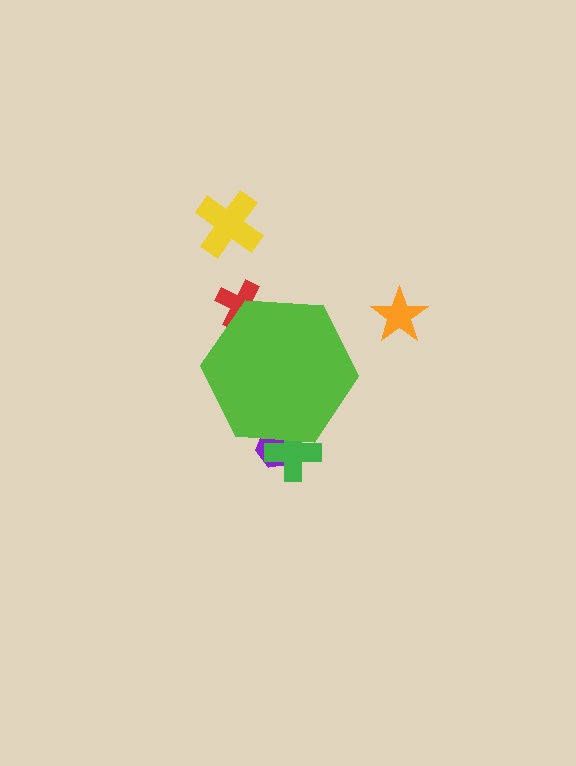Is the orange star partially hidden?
No, the orange star is fully visible.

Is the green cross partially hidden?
Yes, the green cross is partially hidden behind the lime hexagon.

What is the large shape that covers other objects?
A lime hexagon.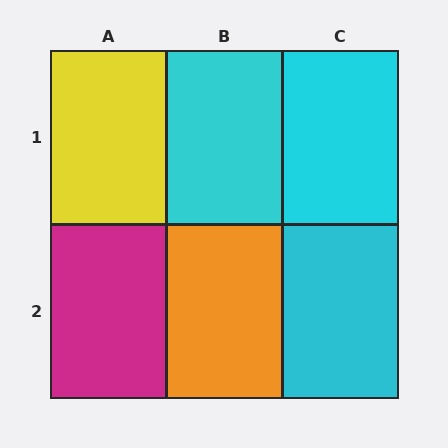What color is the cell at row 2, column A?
Magenta.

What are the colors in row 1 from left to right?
Yellow, cyan, cyan.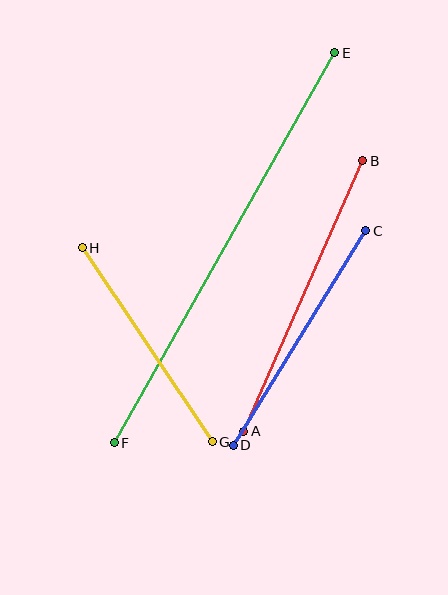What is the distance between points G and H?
The distance is approximately 234 pixels.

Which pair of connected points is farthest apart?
Points E and F are farthest apart.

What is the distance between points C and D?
The distance is approximately 252 pixels.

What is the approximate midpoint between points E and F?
The midpoint is at approximately (224, 248) pixels.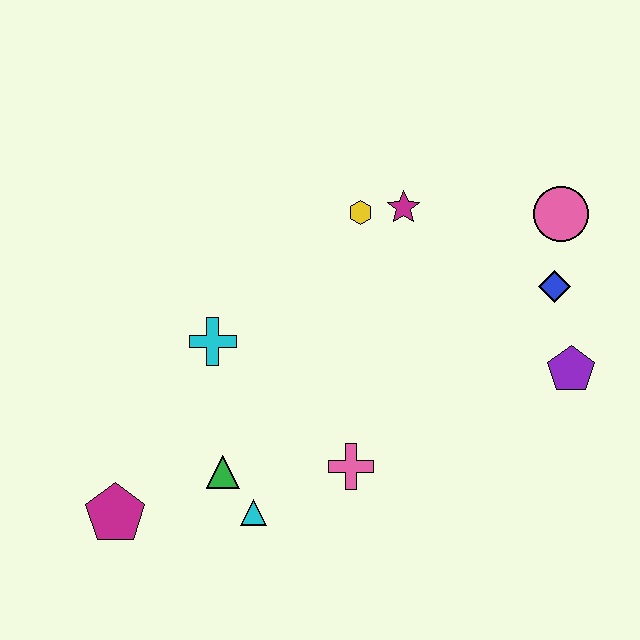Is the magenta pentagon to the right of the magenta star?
No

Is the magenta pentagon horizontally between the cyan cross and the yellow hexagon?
No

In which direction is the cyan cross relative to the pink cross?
The cyan cross is to the left of the pink cross.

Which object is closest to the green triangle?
The cyan triangle is closest to the green triangle.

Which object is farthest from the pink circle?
The magenta pentagon is farthest from the pink circle.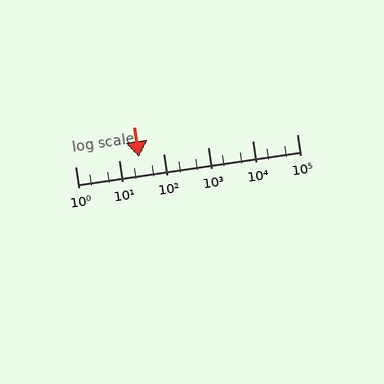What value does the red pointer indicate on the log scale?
The pointer indicates approximately 27.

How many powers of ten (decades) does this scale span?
The scale spans 5 decades, from 1 to 100000.